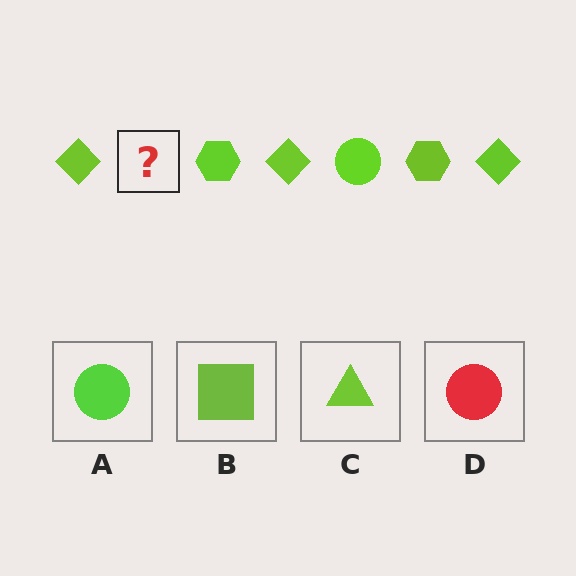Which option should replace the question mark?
Option A.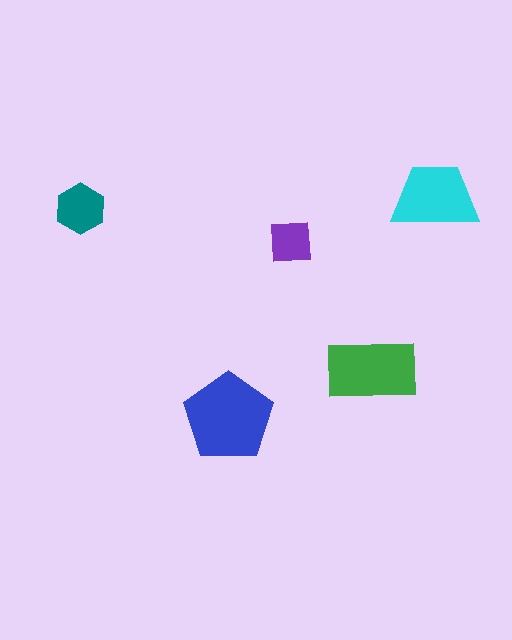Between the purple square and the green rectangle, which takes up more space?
The green rectangle.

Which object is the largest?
The blue pentagon.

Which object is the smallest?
The purple square.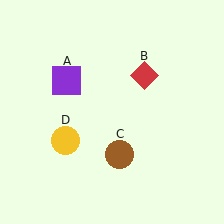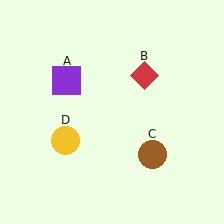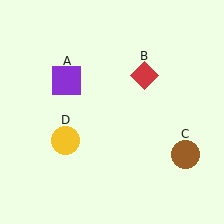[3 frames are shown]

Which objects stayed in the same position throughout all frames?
Purple square (object A) and red diamond (object B) and yellow circle (object D) remained stationary.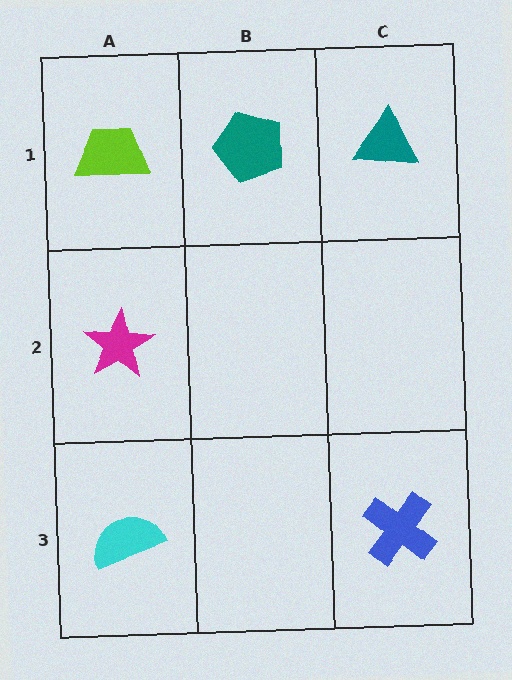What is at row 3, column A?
A cyan semicircle.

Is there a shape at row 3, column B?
No, that cell is empty.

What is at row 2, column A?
A magenta star.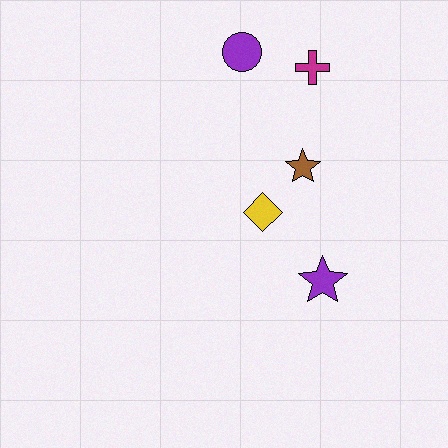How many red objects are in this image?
There are no red objects.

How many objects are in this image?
There are 5 objects.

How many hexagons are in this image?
There are no hexagons.